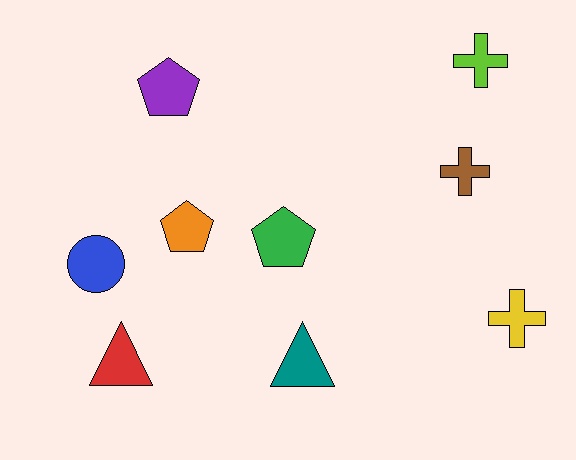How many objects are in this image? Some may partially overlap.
There are 9 objects.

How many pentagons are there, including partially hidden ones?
There are 3 pentagons.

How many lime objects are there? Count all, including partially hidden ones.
There is 1 lime object.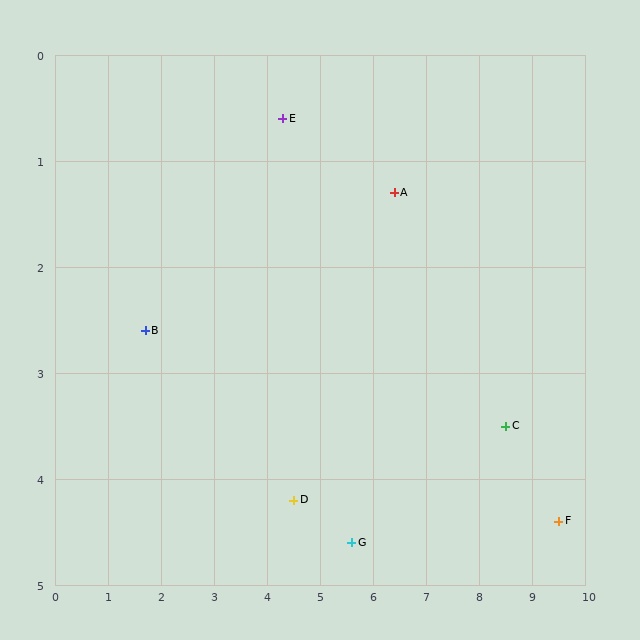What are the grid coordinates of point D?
Point D is at approximately (4.5, 4.2).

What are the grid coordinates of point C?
Point C is at approximately (8.5, 3.5).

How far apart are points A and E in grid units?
Points A and E are about 2.2 grid units apart.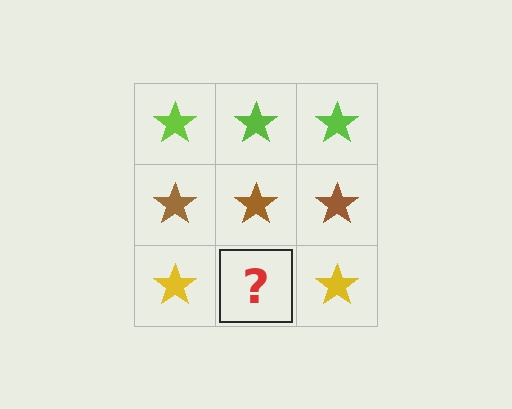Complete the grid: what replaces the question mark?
The question mark should be replaced with a yellow star.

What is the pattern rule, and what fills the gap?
The rule is that each row has a consistent color. The gap should be filled with a yellow star.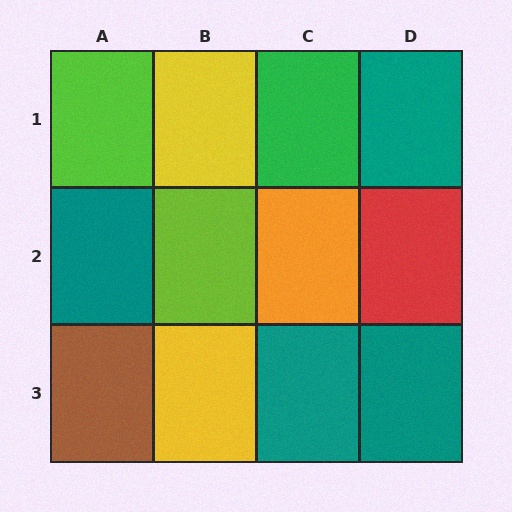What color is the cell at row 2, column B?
Lime.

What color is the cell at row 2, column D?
Red.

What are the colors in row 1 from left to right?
Lime, yellow, green, teal.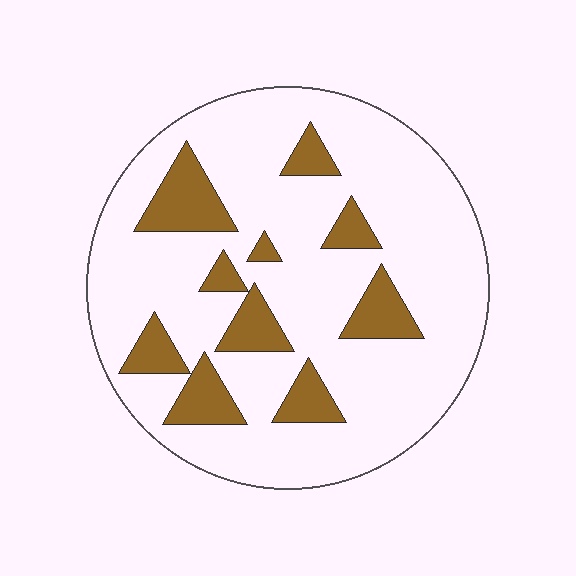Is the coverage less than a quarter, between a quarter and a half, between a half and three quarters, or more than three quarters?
Less than a quarter.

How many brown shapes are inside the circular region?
10.